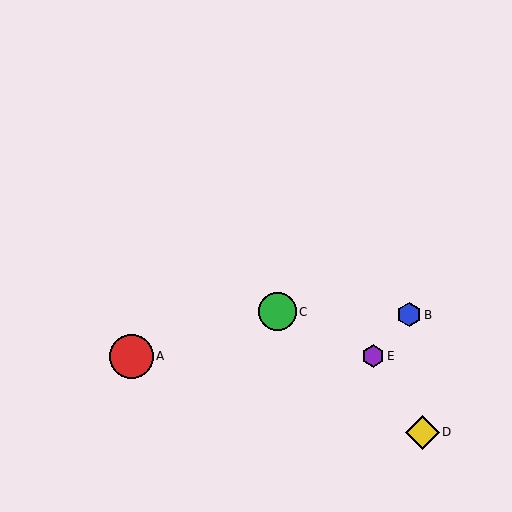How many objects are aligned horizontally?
2 objects (A, E) are aligned horizontally.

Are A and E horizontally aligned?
Yes, both are at y≈356.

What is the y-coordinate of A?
Object A is at y≈356.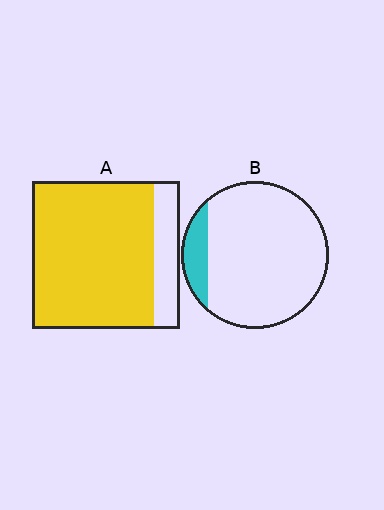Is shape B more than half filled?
No.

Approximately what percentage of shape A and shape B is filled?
A is approximately 80% and B is approximately 10%.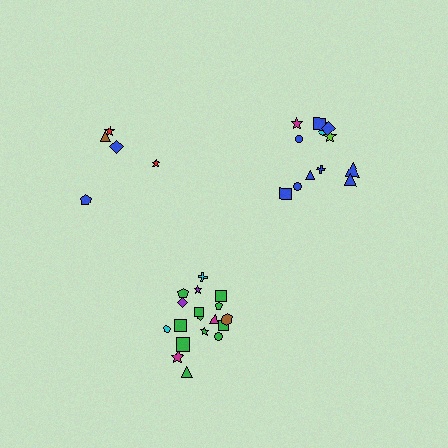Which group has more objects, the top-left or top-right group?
The top-right group.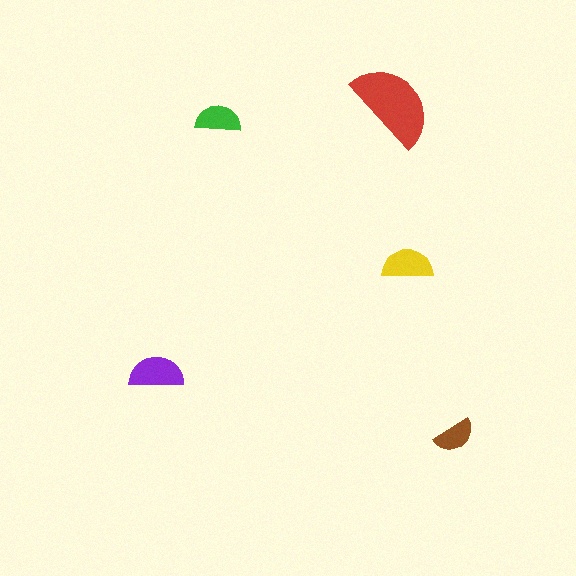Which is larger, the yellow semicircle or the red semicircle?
The red one.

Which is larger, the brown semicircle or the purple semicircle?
The purple one.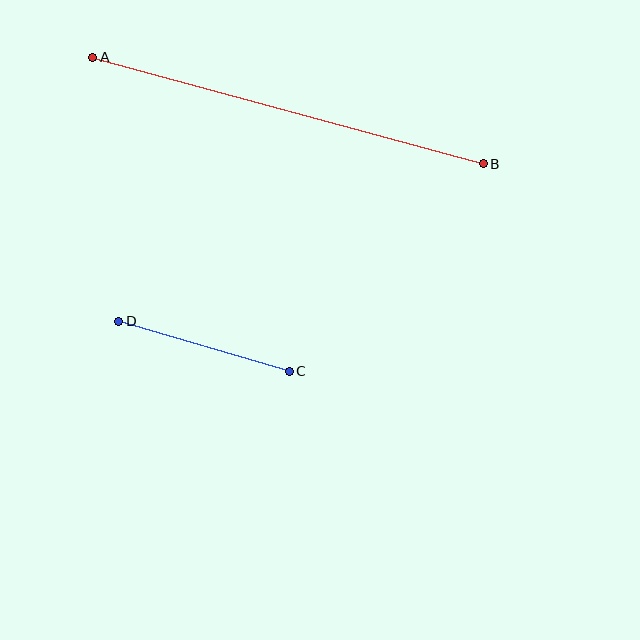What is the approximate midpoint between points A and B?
The midpoint is at approximately (288, 110) pixels.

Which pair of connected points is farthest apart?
Points A and B are farthest apart.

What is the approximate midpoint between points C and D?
The midpoint is at approximately (204, 346) pixels.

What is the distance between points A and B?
The distance is approximately 405 pixels.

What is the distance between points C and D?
The distance is approximately 178 pixels.